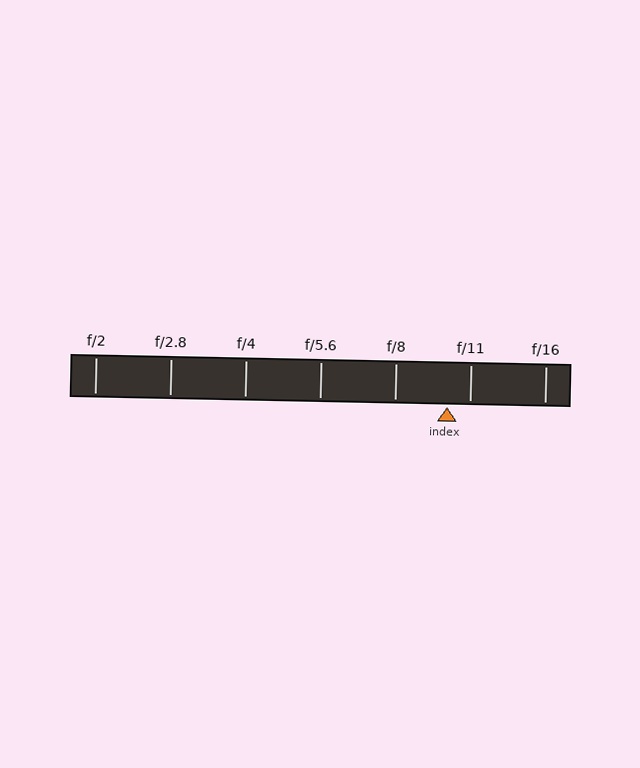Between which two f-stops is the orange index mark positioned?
The index mark is between f/8 and f/11.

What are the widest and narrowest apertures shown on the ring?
The widest aperture shown is f/2 and the narrowest is f/16.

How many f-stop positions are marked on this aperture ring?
There are 7 f-stop positions marked.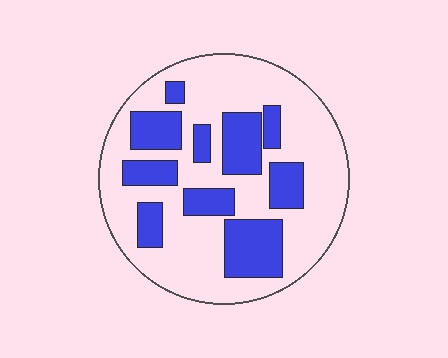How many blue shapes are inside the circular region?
10.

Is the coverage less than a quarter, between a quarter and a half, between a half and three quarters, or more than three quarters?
Between a quarter and a half.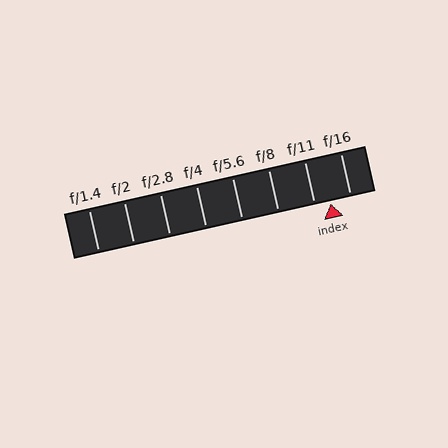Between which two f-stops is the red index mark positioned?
The index mark is between f/11 and f/16.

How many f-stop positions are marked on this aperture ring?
There are 8 f-stop positions marked.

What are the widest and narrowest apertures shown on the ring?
The widest aperture shown is f/1.4 and the narrowest is f/16.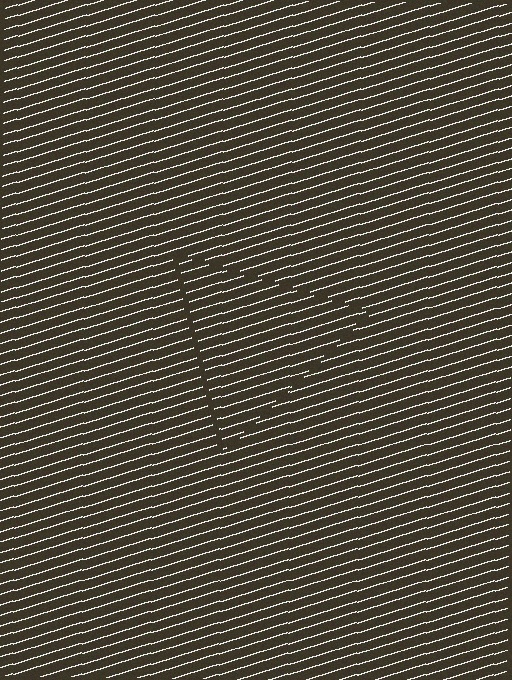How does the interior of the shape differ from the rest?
The interior of the shape contains the same grating, shifted by half a period — the contour is defined by the phase discontinuity where line-ends from the inner and outer gratings abut.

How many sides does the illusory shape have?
3 sides — the line-ends trace a triangle.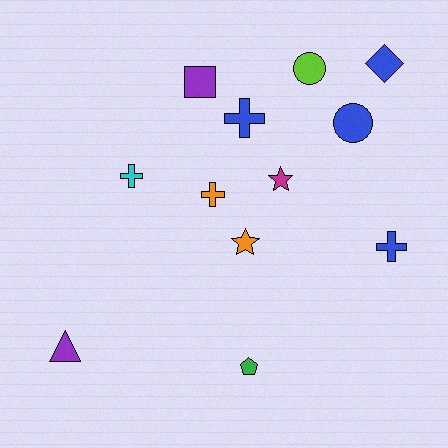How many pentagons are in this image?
There is 1 pentagon.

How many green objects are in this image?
There is 1 green object.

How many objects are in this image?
There are 12 objects.